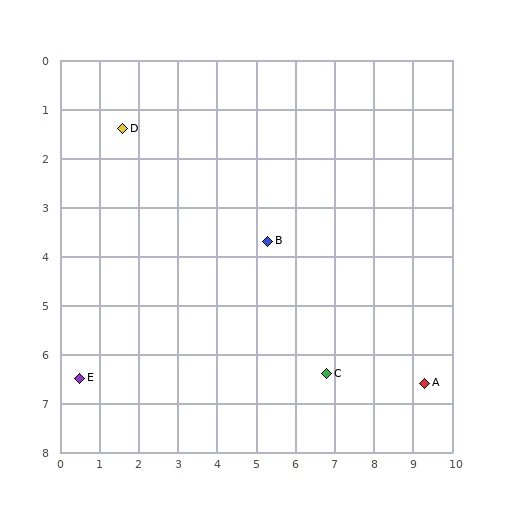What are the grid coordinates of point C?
Point C is at approximately (6.8, 6.4).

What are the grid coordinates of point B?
Point B is at approximately (5.3, 3.7).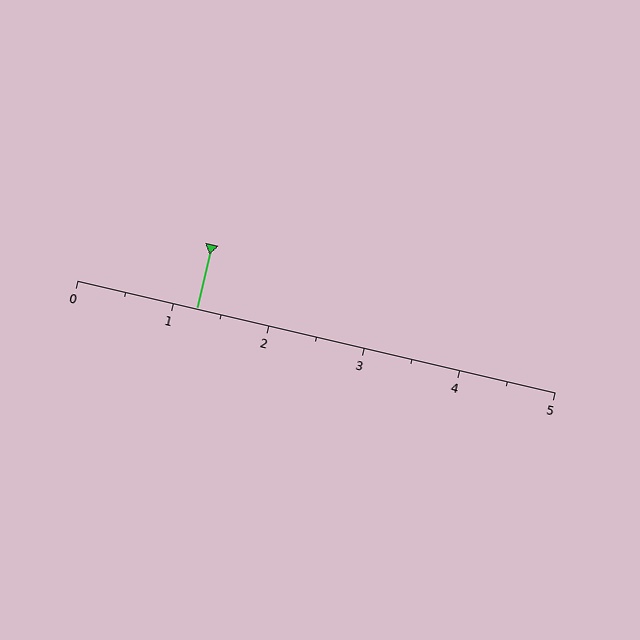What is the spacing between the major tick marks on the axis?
The major ticks are spaced 1 apart.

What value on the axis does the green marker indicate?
The marker indicates approximately 1.2.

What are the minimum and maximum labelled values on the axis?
The axis runs from 0 to 5.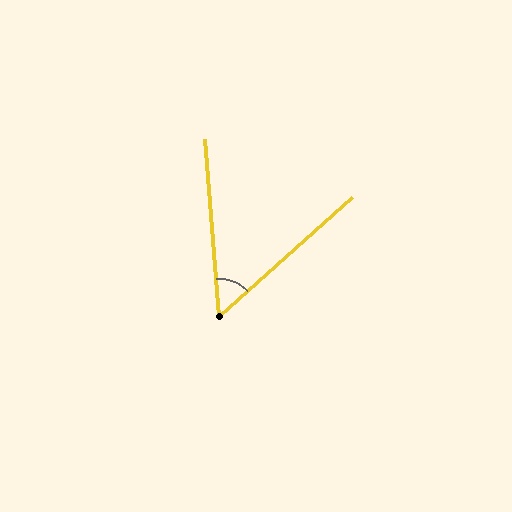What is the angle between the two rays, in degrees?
Approximately 53 degrees.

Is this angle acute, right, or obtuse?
It is acute.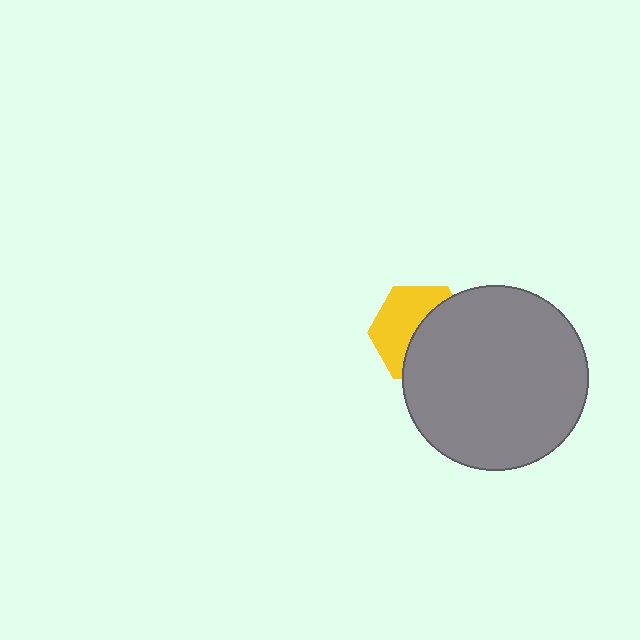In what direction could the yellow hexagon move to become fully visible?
The yellow hexagon could move left. That would shift it out from behind the gray circle entirely.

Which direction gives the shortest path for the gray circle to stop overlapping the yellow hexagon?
Moving right gives the shortest separation.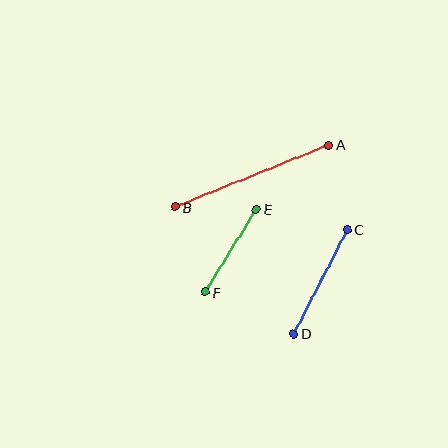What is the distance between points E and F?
The distance is approximately 97 pixels.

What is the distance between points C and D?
The distance is approximately 117 pixels.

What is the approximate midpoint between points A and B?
The midpoint is at approximately (252, 176) pixels.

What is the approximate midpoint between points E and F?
The midpoint is at approximately (231, 251) pixels.